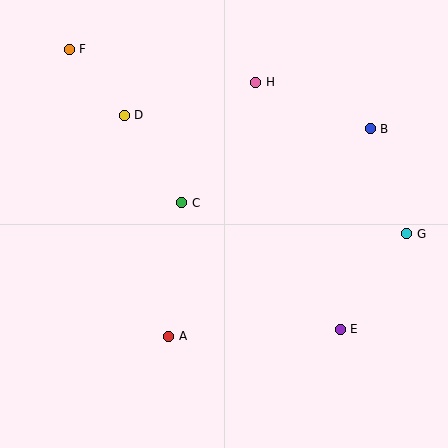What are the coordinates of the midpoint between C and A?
The midpoint between C and A is at (175, 270).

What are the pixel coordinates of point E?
Point E is at (340, 329).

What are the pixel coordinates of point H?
Point H is at (256, 82).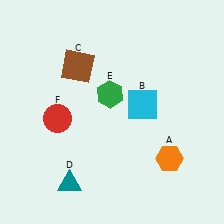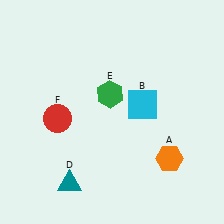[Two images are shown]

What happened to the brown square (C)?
The brown square (C) was removed in Image 2. It was in the top-left area of Image 1.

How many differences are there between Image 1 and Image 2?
There is 1 difference between the two images.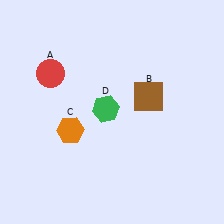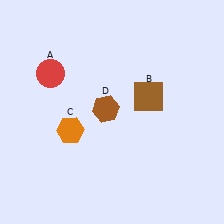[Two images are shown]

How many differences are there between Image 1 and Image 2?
There is 1 difference between the two images.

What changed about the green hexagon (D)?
In Image 1, D is green. In Image 2, it changed to brown.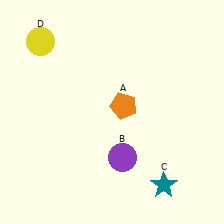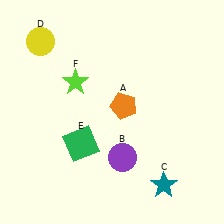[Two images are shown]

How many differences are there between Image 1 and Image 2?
There are 2 differences between the two images.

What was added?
A green square (E), a lime star (F) were added in Image 2.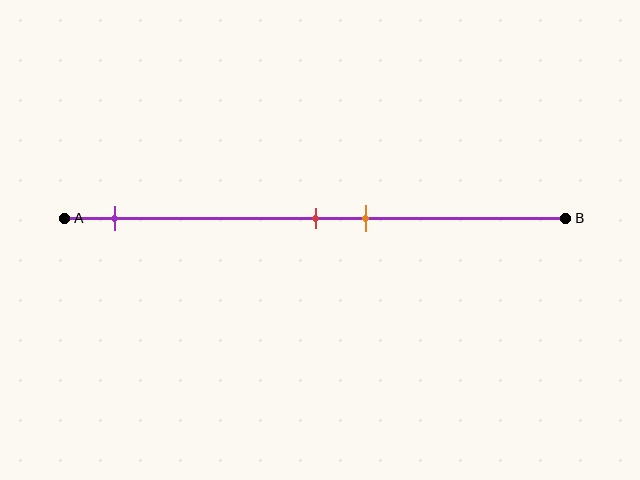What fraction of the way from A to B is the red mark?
The red mark is approximately 50% (0.5) of the way from A to B.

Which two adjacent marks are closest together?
The red and orange marks are the closest adjacent pair.